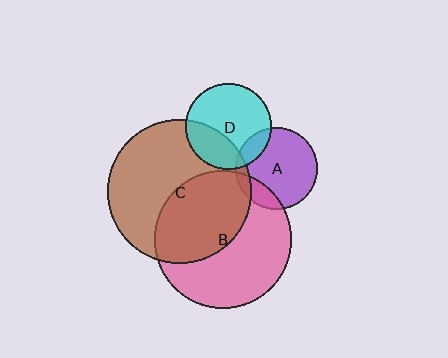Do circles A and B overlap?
Yes.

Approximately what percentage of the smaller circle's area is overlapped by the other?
Approximately 15%.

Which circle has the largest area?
Circle C (brown).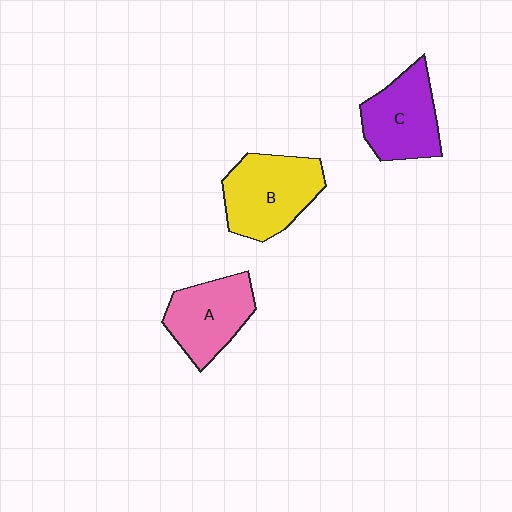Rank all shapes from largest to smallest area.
From largest to smallest: B (yellow), C (purple), A (pink).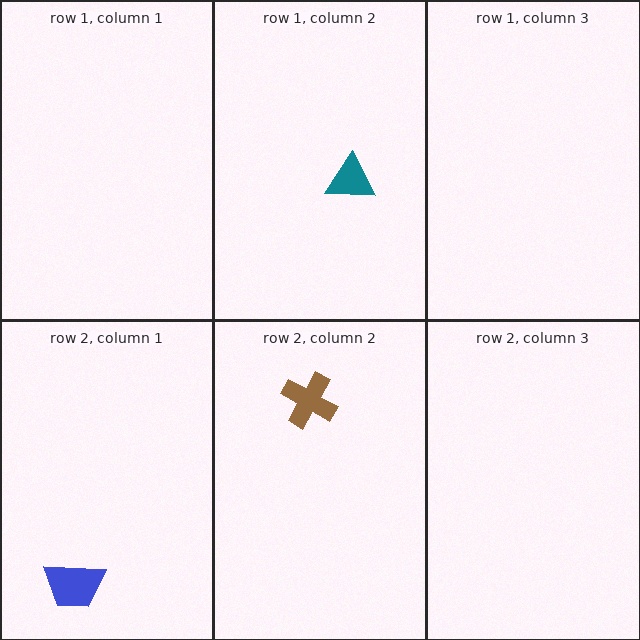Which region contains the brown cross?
The row 2, column 2 region.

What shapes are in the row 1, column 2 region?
The teal triangle.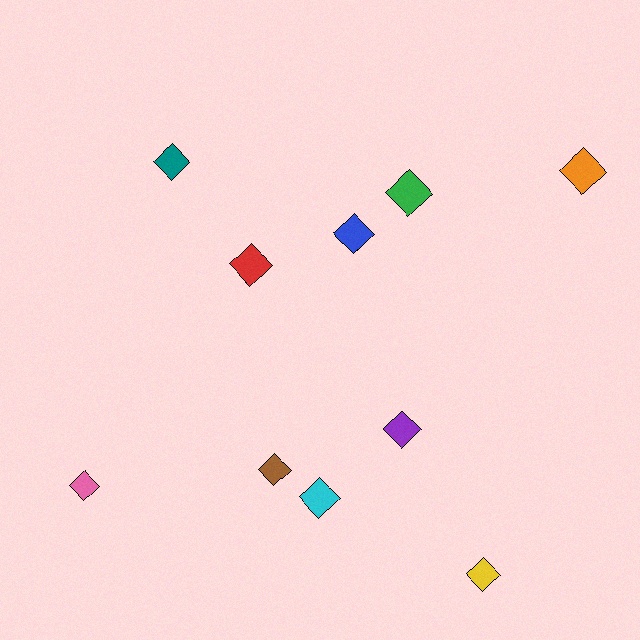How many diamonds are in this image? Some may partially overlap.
There are 10 diamonds.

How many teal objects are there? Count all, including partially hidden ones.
There is 1 teal object.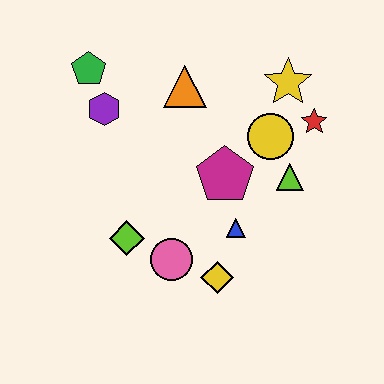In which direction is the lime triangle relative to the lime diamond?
The lime triangle is to the right of the lime diamond.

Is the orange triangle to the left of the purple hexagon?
No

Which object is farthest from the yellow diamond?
The green pentagon is farthest from the yellow diamond.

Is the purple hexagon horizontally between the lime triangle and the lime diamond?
No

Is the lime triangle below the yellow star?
Yes